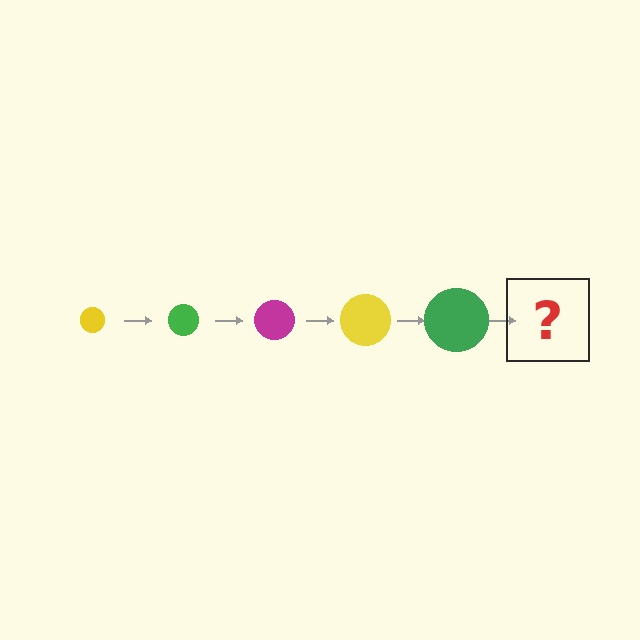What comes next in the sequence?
The next element should be a magenta circle, larger than the previous one.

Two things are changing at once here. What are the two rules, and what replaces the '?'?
The two rules are that the circle grows larger each step and the color cycles through yellow, green, and magenta. The '?' should be a magenta circle, larger than the previous one.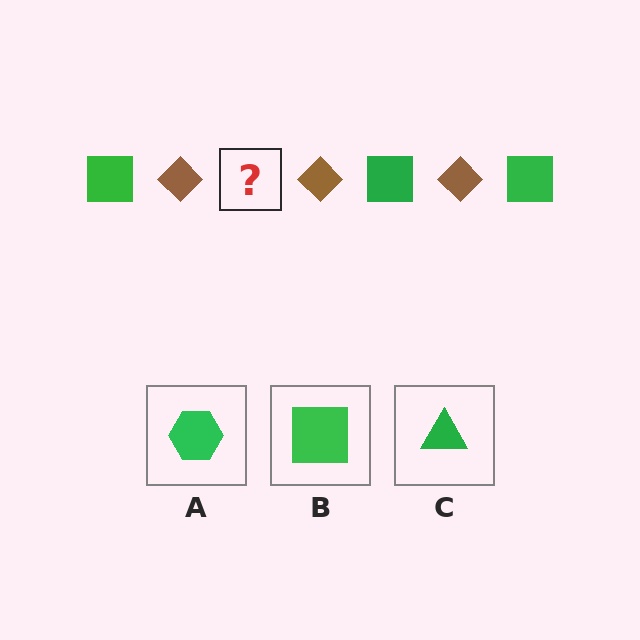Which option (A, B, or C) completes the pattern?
B.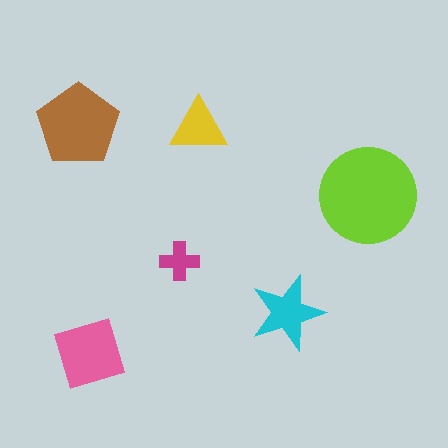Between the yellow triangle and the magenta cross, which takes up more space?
The yellow triangle.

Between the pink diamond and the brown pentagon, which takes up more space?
The brown pentagon.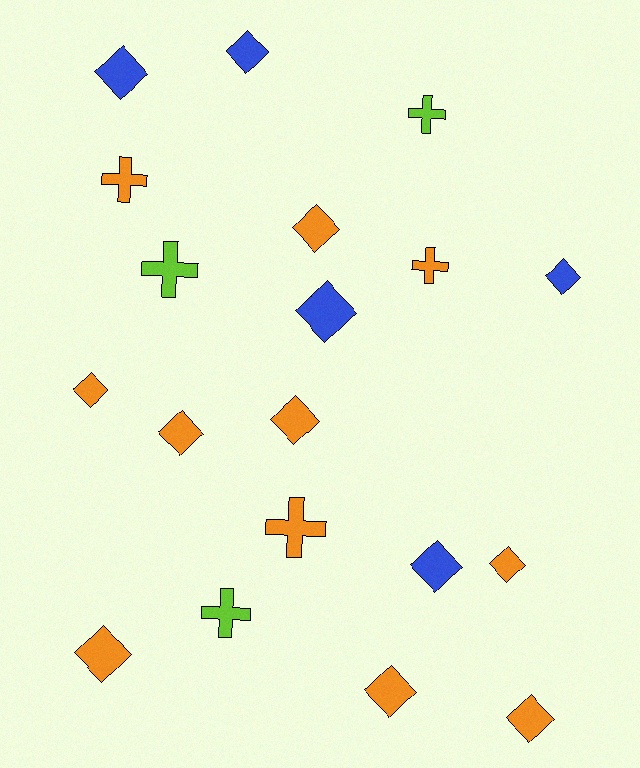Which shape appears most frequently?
Diamond, with 13 objects.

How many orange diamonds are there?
There are 8 orange diamonds.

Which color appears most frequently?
Orange, with 11 objects.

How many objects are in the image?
There are 19 objects.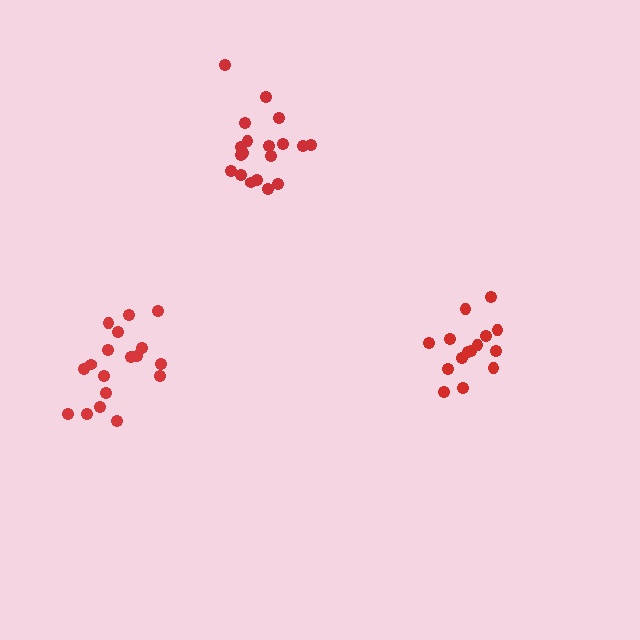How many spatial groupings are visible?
There are 3 spatial groupings.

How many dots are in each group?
Group 1: 15 dots, Group 2: 19 dots, Group 3: 18 dots (52 total).